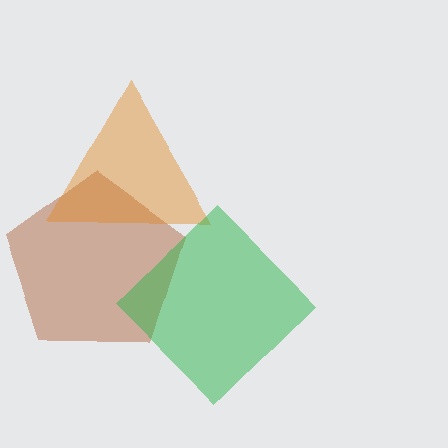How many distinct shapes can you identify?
There are 3 distinct shapes: a brown pentagon, an orange triangle, a green diamond.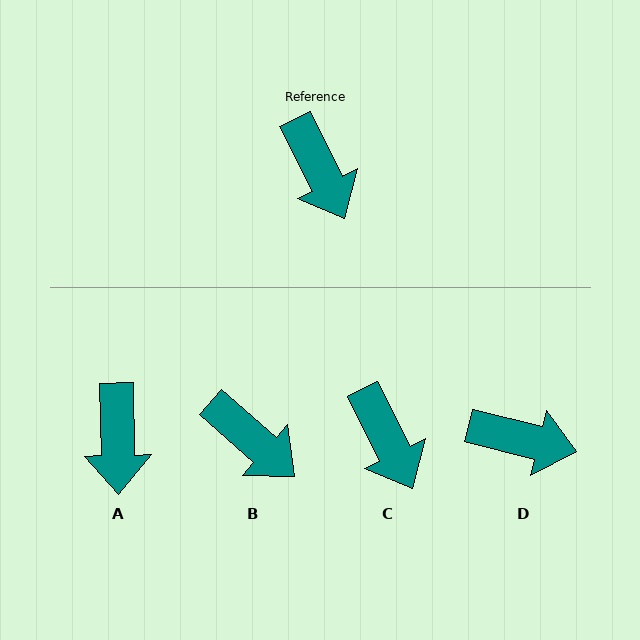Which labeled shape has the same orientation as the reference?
C.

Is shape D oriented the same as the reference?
No, it is off by about 50 degrees.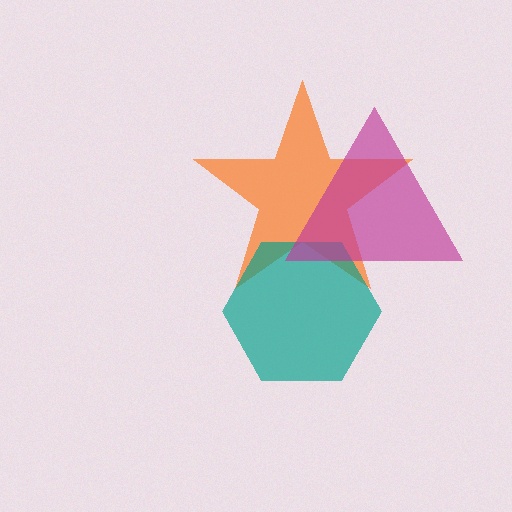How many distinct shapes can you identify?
There are 3 distinct shapes: an orange star, a teal hexagon, a magenta triangle.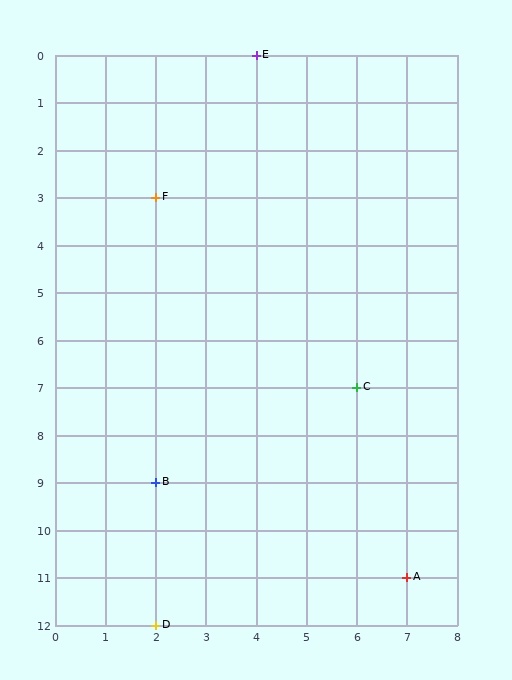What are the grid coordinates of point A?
Point A is at grid coordinates (7, 11).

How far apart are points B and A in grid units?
Points B and A are 5 columns and 2 rows apart (about 5.4 grid units diagonally).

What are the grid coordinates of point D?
Point D is at grid coordinates (2, 12).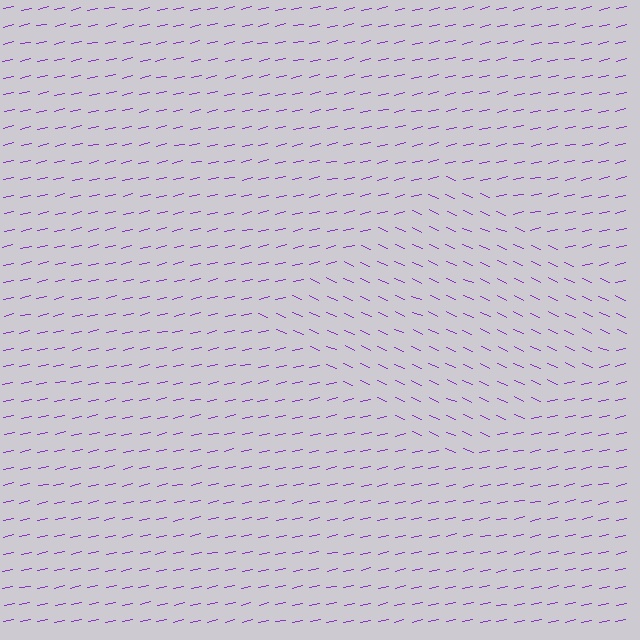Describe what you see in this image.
The image is filled with small purple line segments. A diamond region in the image has lines oriented differently from the surrounding lines, creating a visible texture boundary.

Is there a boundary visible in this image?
Yes, there is a texture boundary formed by a change in line orientation.